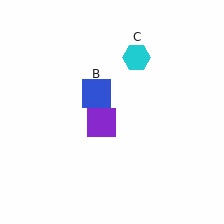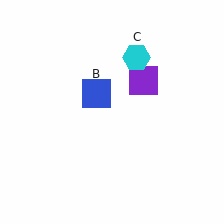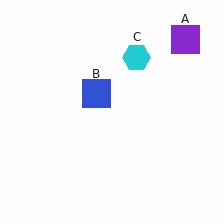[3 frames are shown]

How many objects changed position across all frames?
1 object changed position: purple square (object A).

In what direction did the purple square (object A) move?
The purple square (object A) moved up and to the right.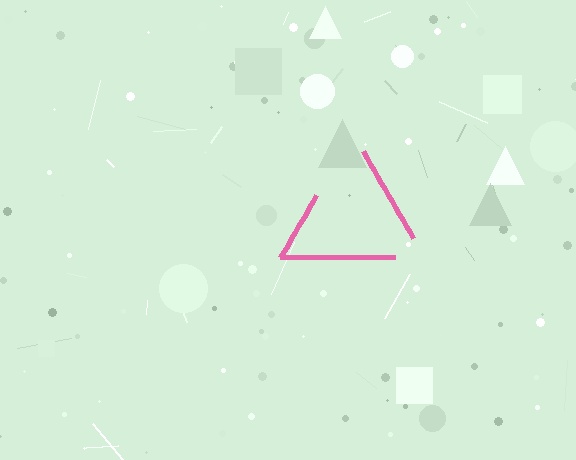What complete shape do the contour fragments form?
The contour fragments form a triangle.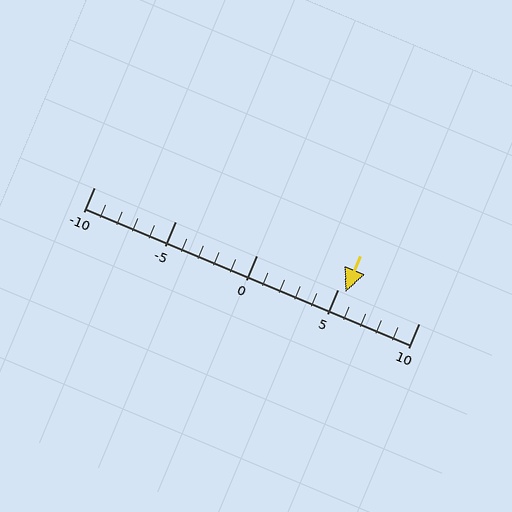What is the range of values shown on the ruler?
The ruler shows values from -10 to 10.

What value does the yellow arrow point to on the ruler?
The yellow arrow points to approximately 6.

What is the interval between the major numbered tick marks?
The major tick marks are spaced 5 units apart.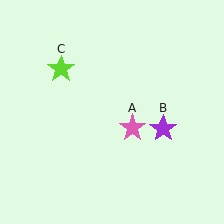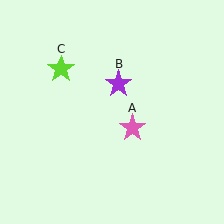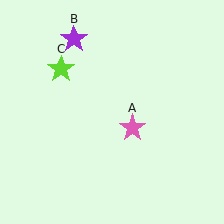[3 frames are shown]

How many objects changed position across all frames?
1 object changed position: purple star (object B).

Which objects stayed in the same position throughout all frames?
Pink star (object A) and lime star (object C) remained stationary.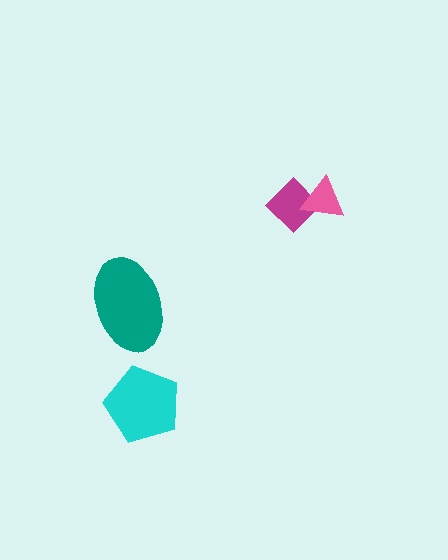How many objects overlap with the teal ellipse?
0 objects overlap with the teal ellipse.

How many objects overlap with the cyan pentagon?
0 objects overlap with the cyan pentagon.